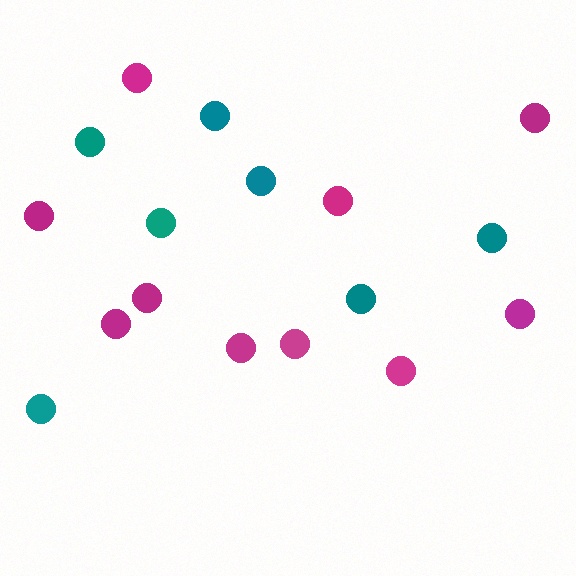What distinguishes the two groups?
There are 2 groups: one group of teal circles (7) and one group of magenta circles (10).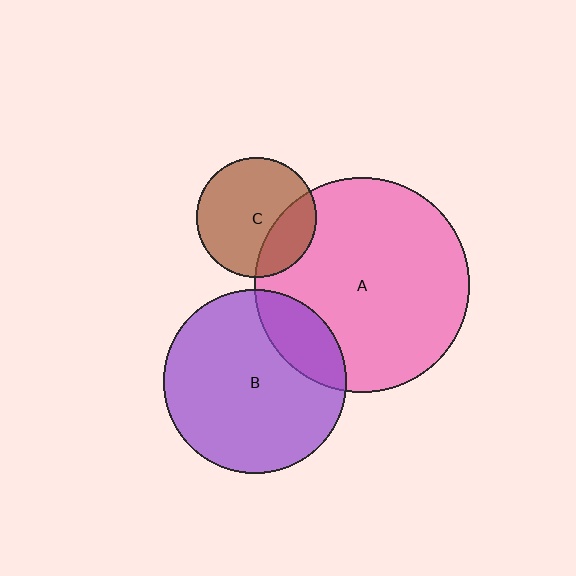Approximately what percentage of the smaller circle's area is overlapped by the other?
Approximately 25%.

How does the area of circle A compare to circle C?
Approximately 3.2 times.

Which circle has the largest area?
Circle A (pink).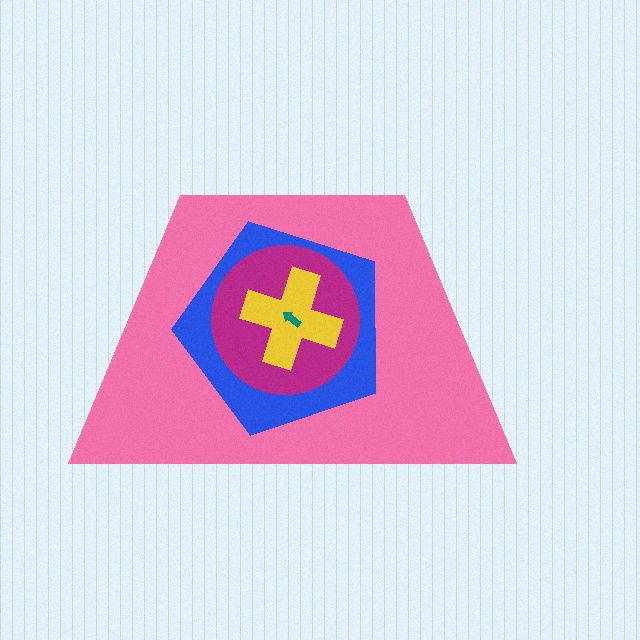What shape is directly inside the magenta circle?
The yellow cross.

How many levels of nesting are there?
5.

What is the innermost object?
The teal arrow.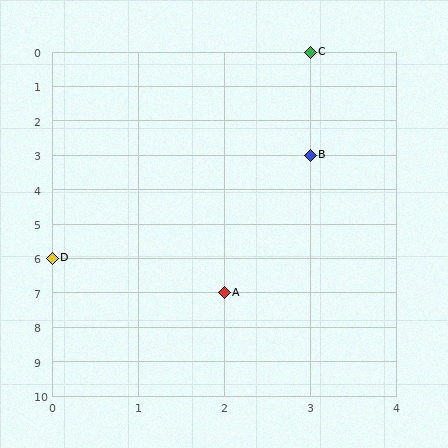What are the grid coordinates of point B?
Point B is at grid coordinates (3, 3).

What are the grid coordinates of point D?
Point D is at grid coordinates (0, 6).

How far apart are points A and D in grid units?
Points A and D are 2 columns and 1 row apart (about 2.2 grid units diagonally).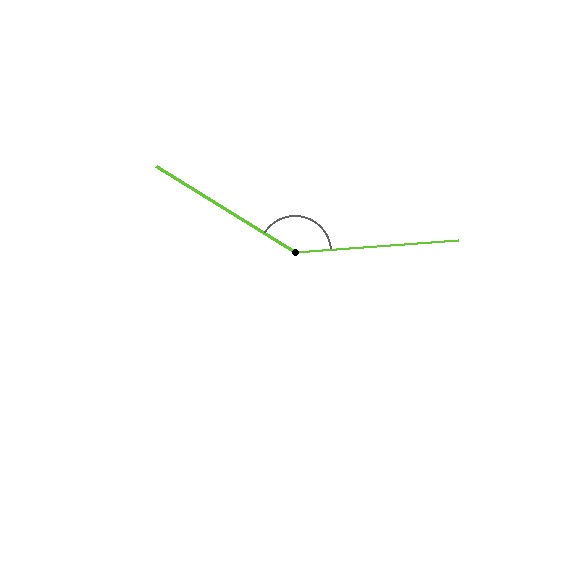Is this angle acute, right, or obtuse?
It is obtuse.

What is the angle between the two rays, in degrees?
Approximately 144 degrees.